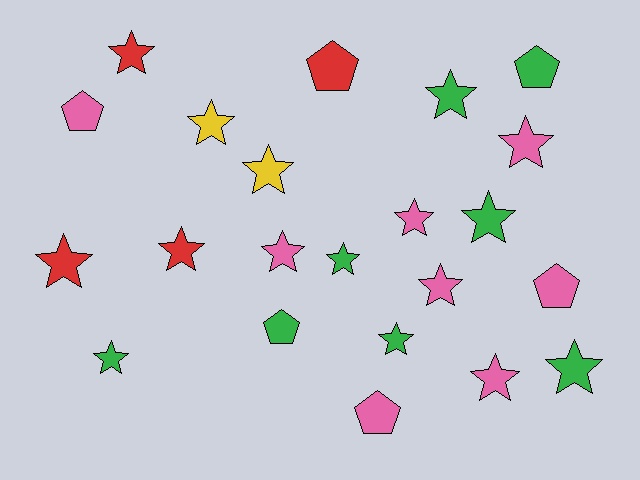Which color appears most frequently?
Green, with 8 objects.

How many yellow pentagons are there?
There are no yellow pentagons.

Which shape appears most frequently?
Star, with 16 objects.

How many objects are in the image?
There are 22 objects.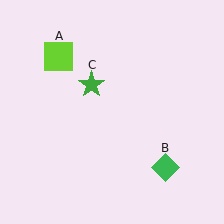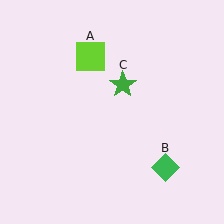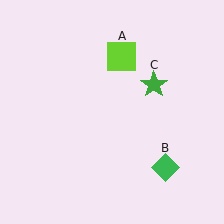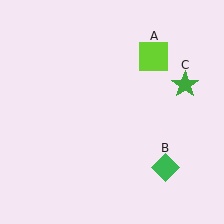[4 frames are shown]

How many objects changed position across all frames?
2 objects changed position: lime square (object A), green star (object C).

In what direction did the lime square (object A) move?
The lime square (object A) moved right.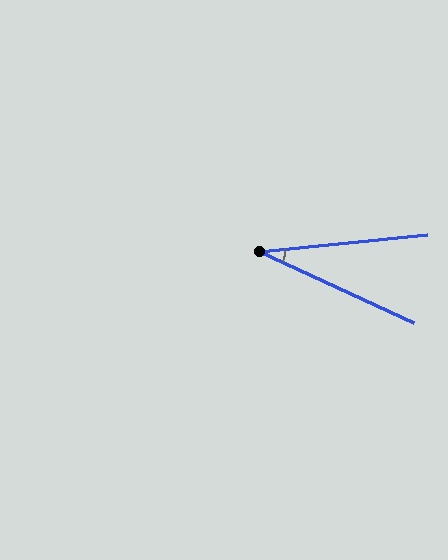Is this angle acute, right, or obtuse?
It is acute.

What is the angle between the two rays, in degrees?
Approximately 31 degrees.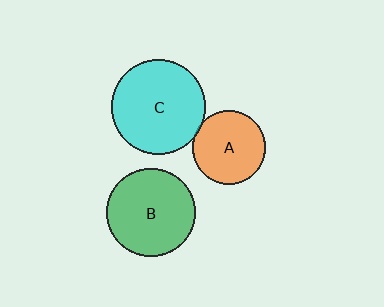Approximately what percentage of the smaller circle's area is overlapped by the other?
Approximately 5%.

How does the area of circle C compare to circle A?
Approximately 1.7 times.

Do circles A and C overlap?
Yes.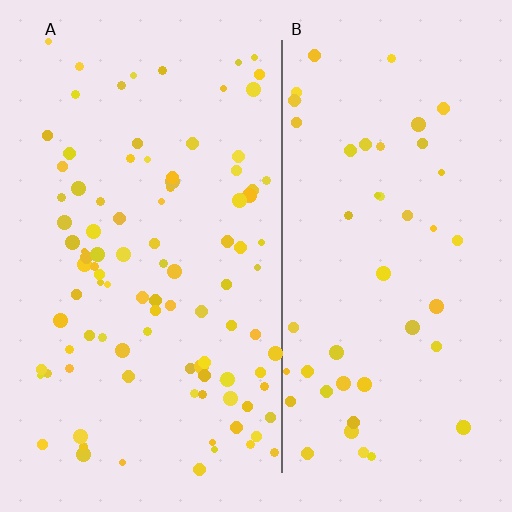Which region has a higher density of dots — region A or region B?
A (the left).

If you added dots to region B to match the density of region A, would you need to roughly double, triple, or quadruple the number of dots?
Approximately double.